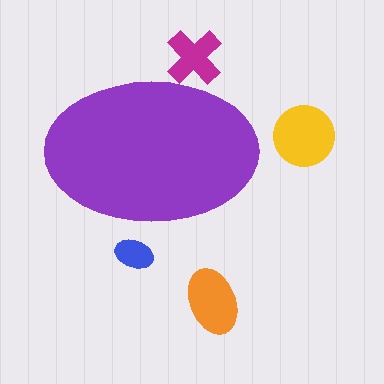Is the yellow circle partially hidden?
No, the yellow circle is fully visible.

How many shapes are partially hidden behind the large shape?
2 shapes are partially hidden.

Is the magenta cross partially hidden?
Yes, the magenta cross is partially hidden behind the purple ellipse.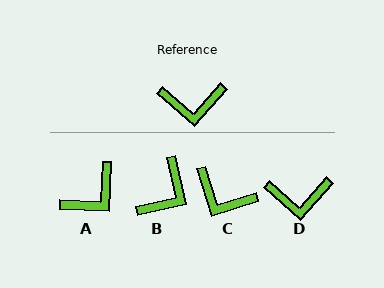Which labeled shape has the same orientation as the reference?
D.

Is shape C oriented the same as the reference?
No, it is off by about 31 degrees.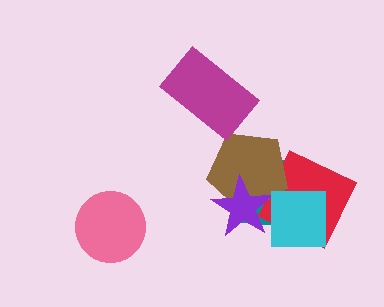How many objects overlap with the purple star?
2 objects overlap with the purple star.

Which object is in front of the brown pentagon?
The purple star is in front of the brown pentagon.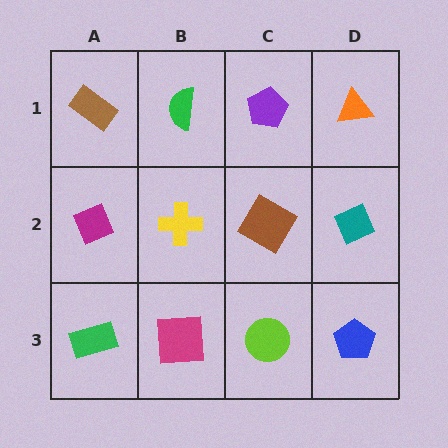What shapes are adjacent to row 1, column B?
A yellow cross (row 2, column B), a brown rectangle (row 1, column A), a purple pentagon (row 1, column C).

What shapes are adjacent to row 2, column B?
A green semicircle (row 1, column B), a magenta square (row 3, column B), a magenta diamond (row 2, column A), a brown diamond (row 2, column C).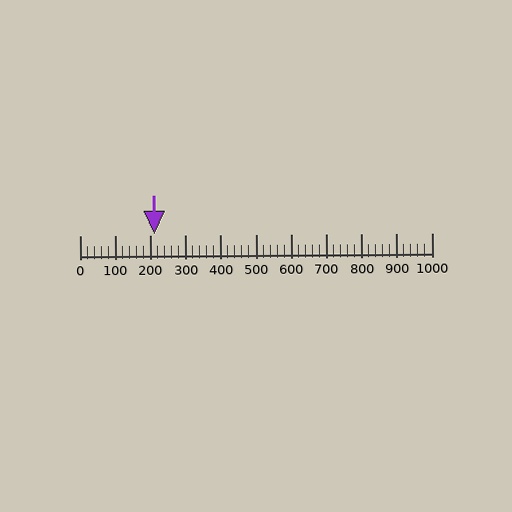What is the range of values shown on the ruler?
The ruler shows values from 0 to 1000.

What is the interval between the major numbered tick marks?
The major tick marks are spaced 100 units apart.